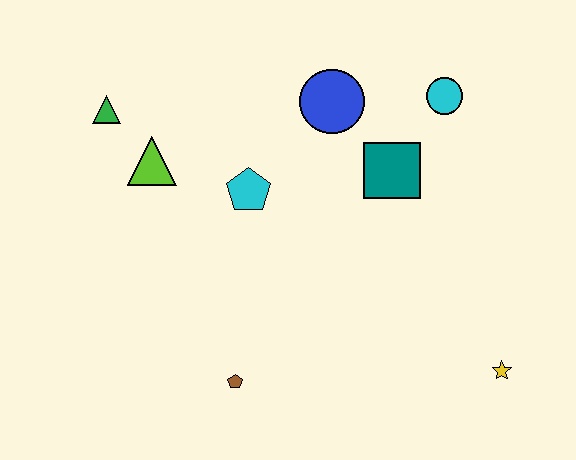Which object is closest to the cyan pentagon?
The lime triangle is closest to the cyan pentagon.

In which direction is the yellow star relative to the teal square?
The yellow star is below the teal square.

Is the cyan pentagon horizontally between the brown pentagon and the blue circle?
Yes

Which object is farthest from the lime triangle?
The yellow star is farthest from the lime triangle.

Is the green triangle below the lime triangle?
No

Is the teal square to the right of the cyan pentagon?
Yes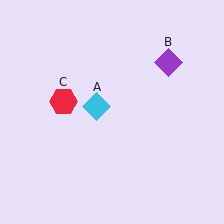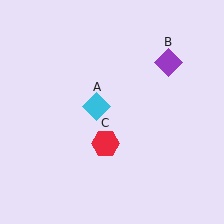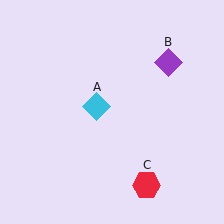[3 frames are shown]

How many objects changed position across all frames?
1 object changed position: red hexagon (object C).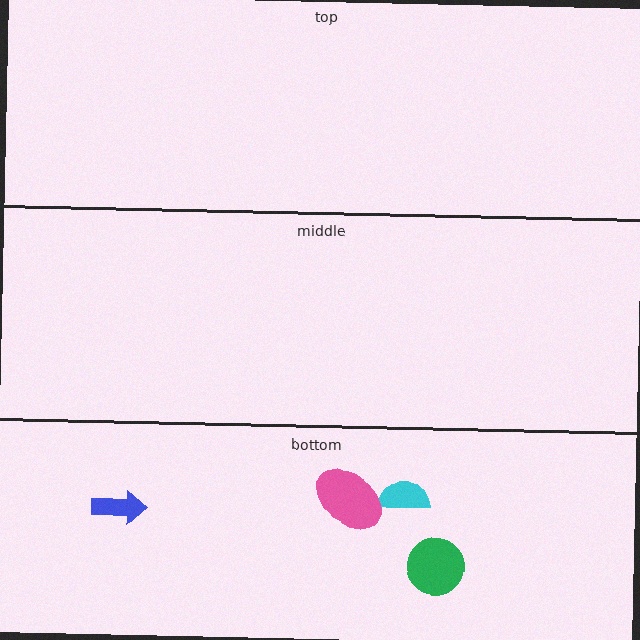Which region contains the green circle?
The bottom region.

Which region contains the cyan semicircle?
The bottom region.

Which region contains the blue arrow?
The bottom region.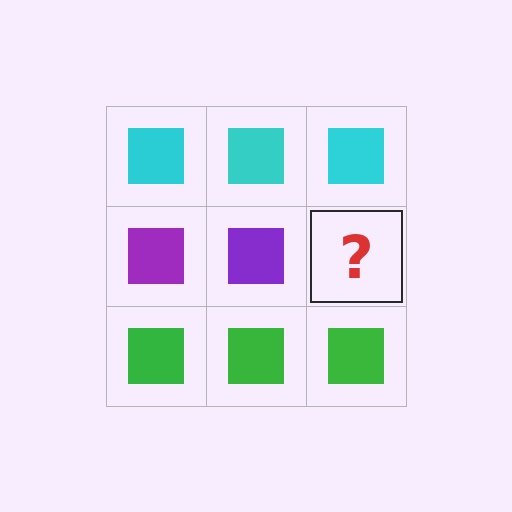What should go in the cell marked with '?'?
The missing cell should contain a purple square.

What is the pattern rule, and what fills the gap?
The rule is that each row has a consistent color. The gap should be filled with a purple square.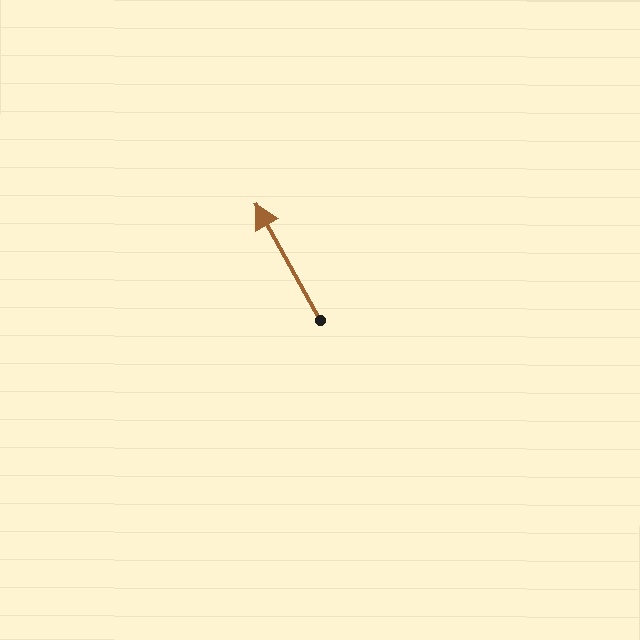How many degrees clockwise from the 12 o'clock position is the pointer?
Approximately 331 degrees.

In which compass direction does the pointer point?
Northwest.